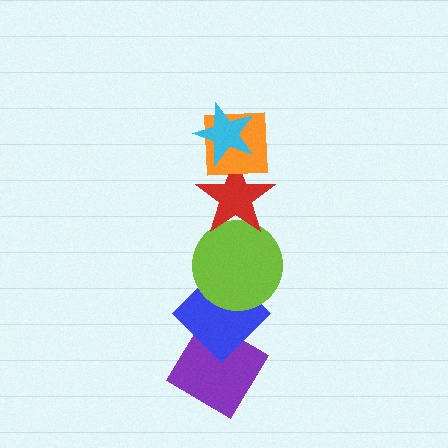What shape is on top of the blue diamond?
The lime circle is on top of the blue diamond.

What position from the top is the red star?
The red star is 3rd from the top.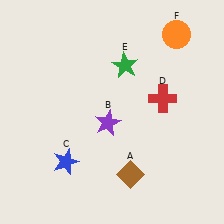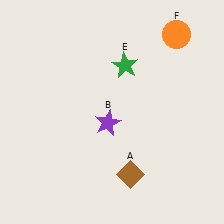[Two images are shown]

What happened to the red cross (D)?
The red cross (D) was removed in Image 2. It was in the top-right area of Image 1.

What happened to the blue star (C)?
The blue star (C) was removed in Image 2. It was in the bottom-left area of Image 1.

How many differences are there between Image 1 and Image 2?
There are 2 differences between the two images.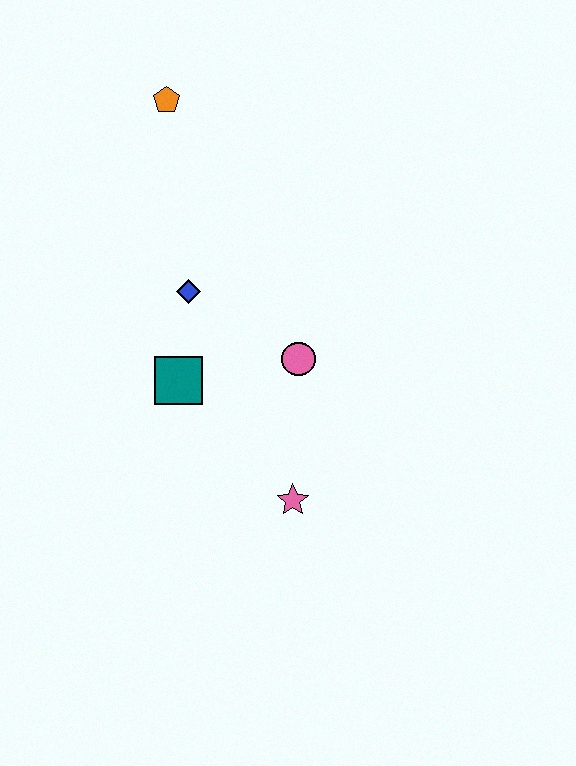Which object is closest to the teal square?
The blue diamond is closest to the teal square.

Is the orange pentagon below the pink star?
No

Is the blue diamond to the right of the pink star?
No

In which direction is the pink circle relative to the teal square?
The pink circle is to the right of the teal square.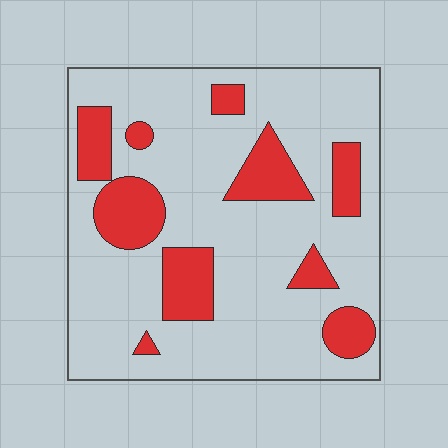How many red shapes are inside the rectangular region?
10.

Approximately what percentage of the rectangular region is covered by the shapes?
Approximately 25%.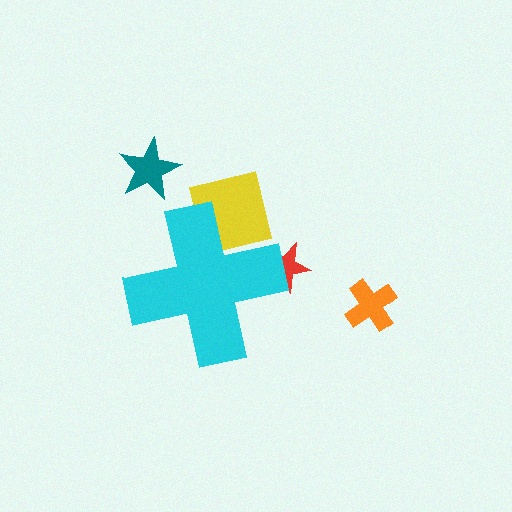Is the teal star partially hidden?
No, the teal star is fully visible.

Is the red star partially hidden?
Yes, the red star is partially hidden behind the cyan cross.